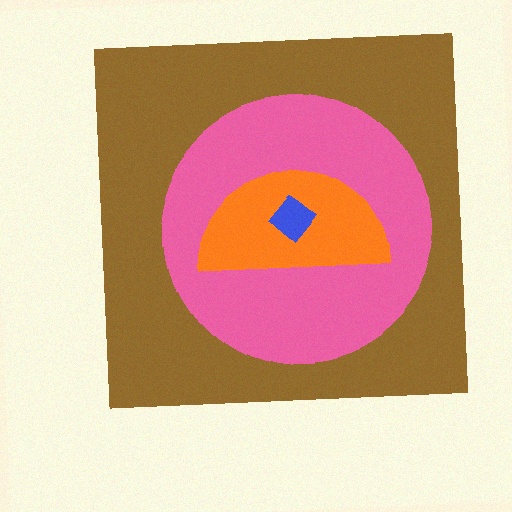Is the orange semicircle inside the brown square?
Yes.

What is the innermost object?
The blue diamond.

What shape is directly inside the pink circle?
The orange semicircle.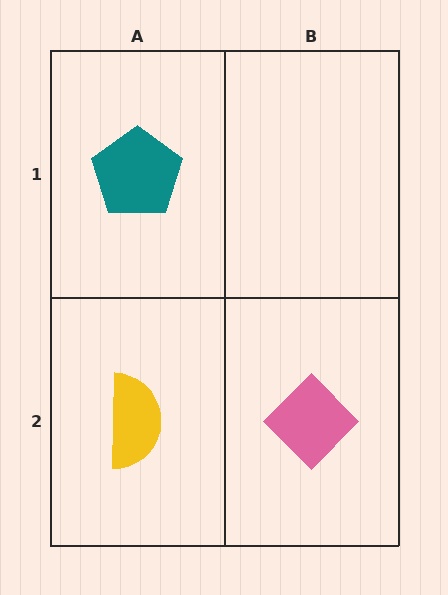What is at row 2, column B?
A pink diamond.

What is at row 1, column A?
A teal pentagon.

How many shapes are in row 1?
1 shape.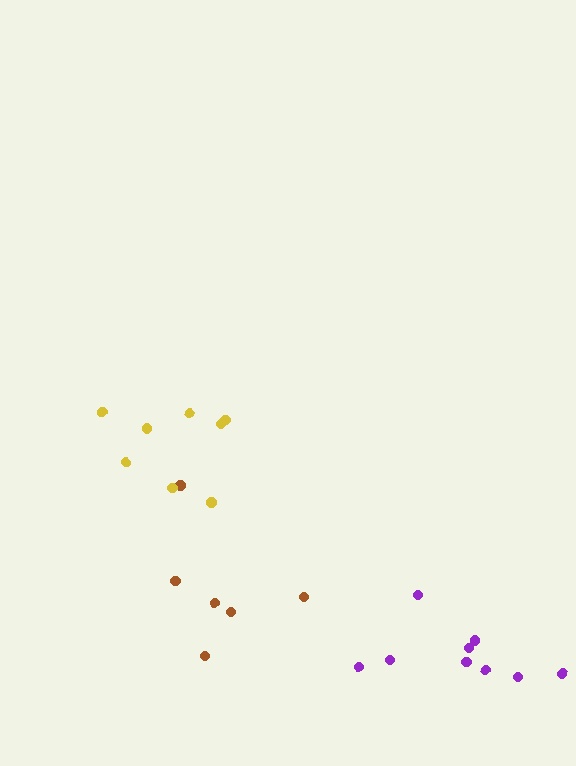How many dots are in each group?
Group 1: 6 dots, Group 2: 9 dots, Group 3: 8 dots (23 total).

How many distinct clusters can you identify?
There are 3 distinct clusters.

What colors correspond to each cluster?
The clusters are colored: brown, purple, yellow.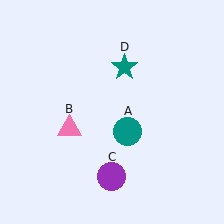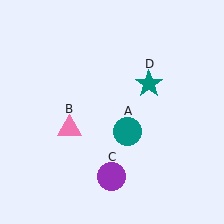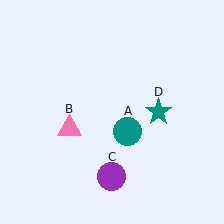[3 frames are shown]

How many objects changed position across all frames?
1 object changed position: teal star (object D).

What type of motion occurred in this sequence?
The teal star (object D) rotated clockwise around the center of the scene.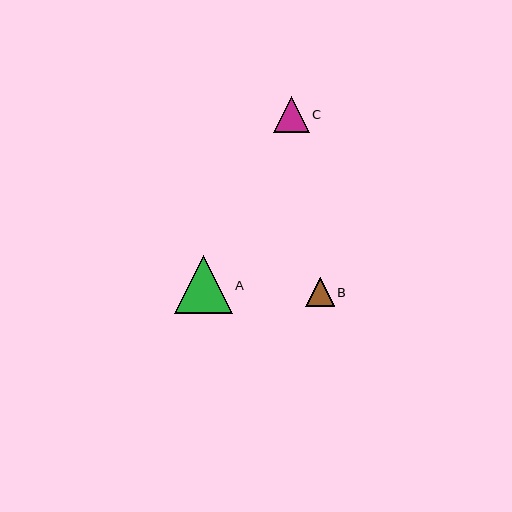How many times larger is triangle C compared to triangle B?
Triangle C is approximately 1.3 times the size of triangle B.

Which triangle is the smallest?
Triangle B is the smallest with a size of approximately 28 pixels.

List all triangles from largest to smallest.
From largest to smallest: A, C, B.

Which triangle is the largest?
Triangle A is the largest with a size of approximately 57 pixels.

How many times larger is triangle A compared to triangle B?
Triangle A is approximately 2.0 times the size of triangle B.